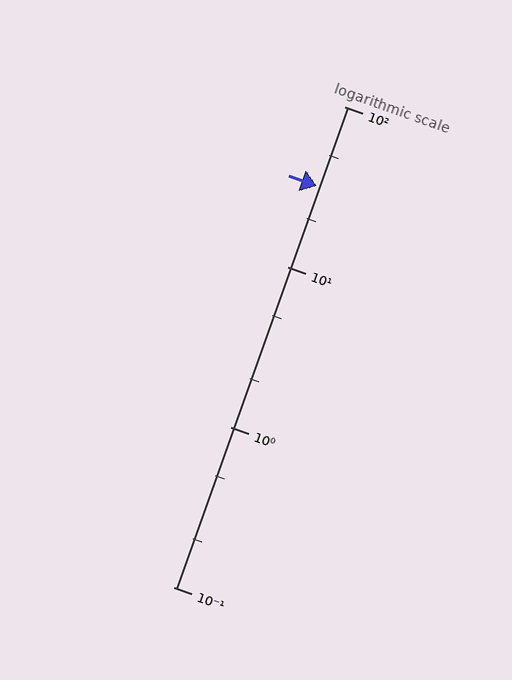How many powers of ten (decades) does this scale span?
The scale spans 3 decades, from 0.1 to 100.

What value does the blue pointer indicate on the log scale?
The pointer indicates approximately 32.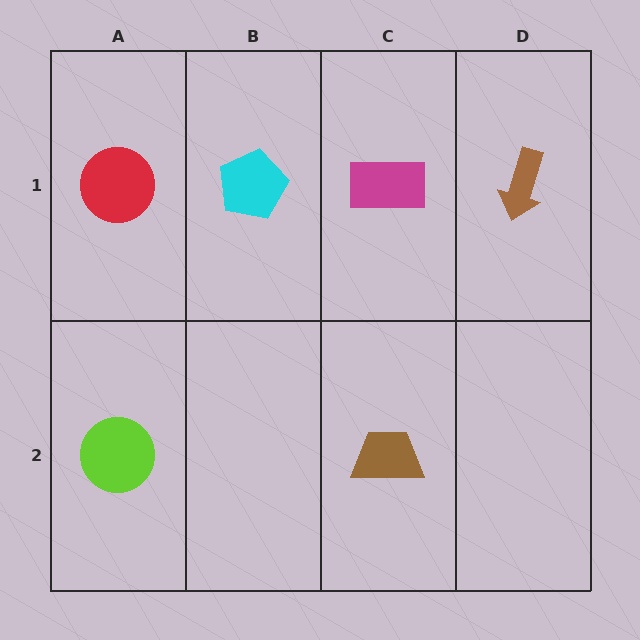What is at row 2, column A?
A lime circle.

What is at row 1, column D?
A brown arrow.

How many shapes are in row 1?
4 shapes.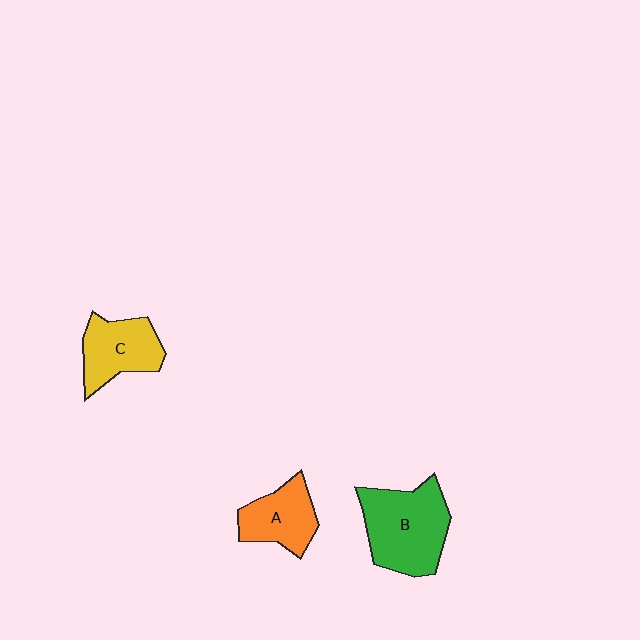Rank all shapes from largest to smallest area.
From largest to smallest: B (green), C (yellow), A (orange).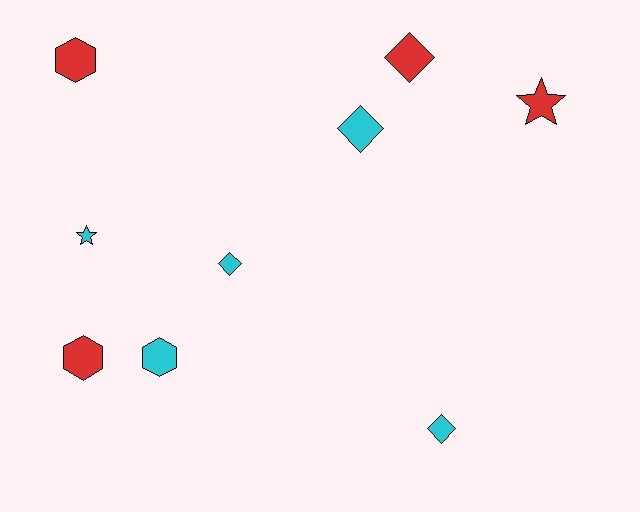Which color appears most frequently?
Cyan, with 5 objects.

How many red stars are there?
There is 1 red star.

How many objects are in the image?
There are 9 objects.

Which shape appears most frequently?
Diamond, with 4 objects.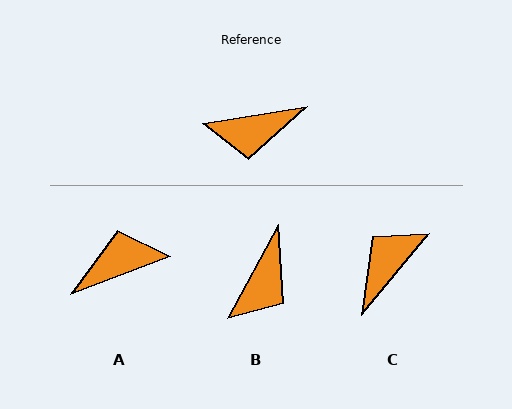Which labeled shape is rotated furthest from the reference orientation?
A, about 169 degrees away.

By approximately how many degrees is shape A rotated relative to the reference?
Approximately 169 degrees clockwise.